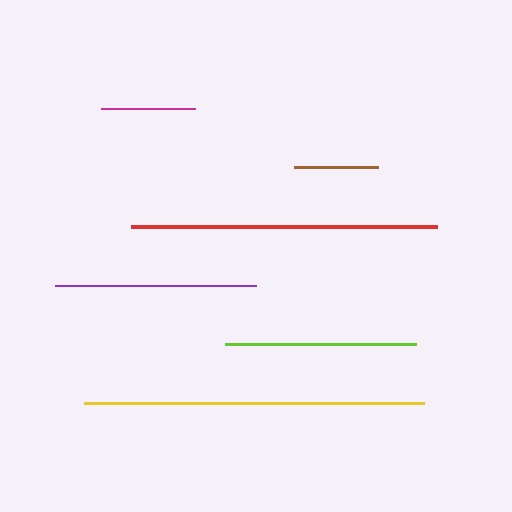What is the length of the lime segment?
The lime segment is approximately 191 pixels long.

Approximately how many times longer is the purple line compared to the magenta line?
The purple line is approximately 2.1 times the length of the magenta line.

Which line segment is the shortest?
The brown line is the shortest at approximately 85 pixels.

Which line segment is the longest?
The yellow line is the longest at approximately 340 pixels.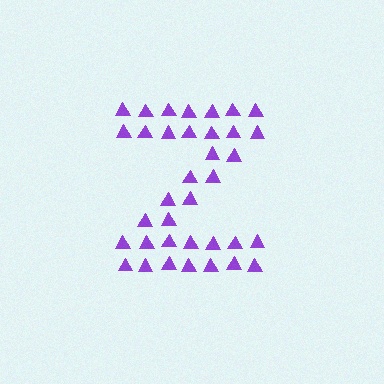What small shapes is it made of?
It is made of small triangles.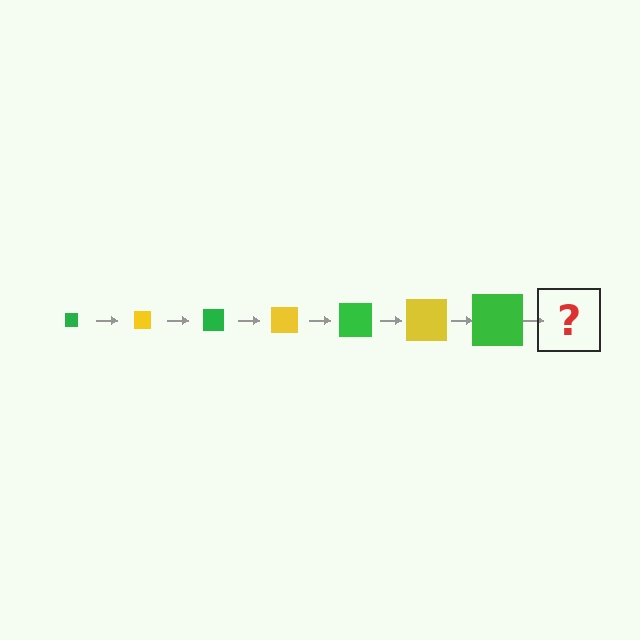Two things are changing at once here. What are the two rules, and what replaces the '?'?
The two rules are that the square grows larger each step and the color cycles through green and yellow. The '?' should be a yellow square, larger than the previous one.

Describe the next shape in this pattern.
It should be a yellow square, larger than the previous one.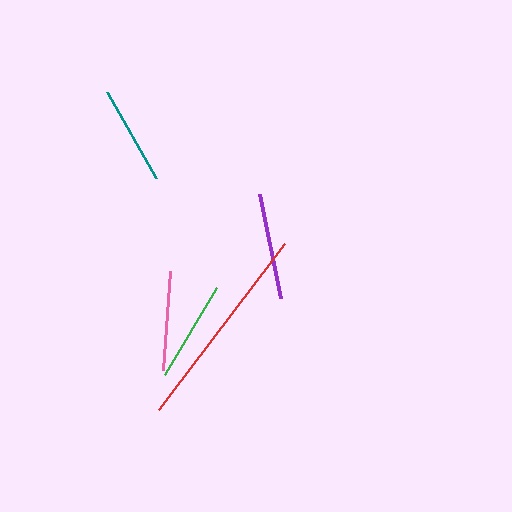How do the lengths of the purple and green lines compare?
The purple and green lines are approximately the same length.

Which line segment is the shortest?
The teal line is the shortest at approximately 99 pixels.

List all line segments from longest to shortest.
From longest to shortest: red, purple, green, pink, teal.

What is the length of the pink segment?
The pink segment is approximately 99 pixels long.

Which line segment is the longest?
The red line is the longest at approximately 209 pixels.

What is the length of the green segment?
The green segment is approximately 100 pixels long.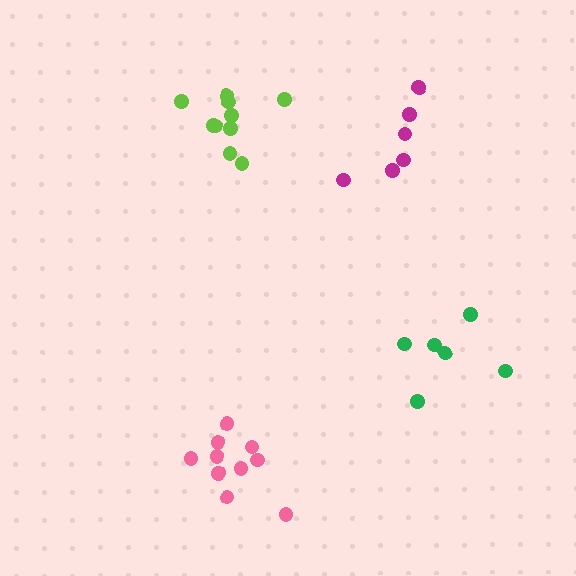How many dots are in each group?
Group 1: 6 dots, Group 2: 10 dots, Group 3: 6 dots, Group 4: 10 dots (32 total).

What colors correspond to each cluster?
The clusters are colored: magenta, lime, green, pink.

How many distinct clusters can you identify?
There are 4 distinct clusters.